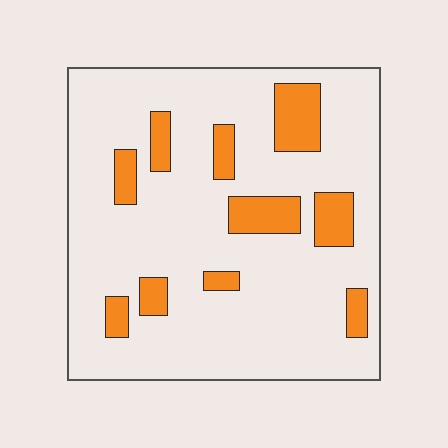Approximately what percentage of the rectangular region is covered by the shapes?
Approximately 15%.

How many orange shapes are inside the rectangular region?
10.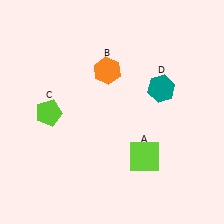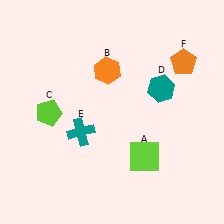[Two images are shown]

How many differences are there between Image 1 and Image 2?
There are 2 differences between the two images.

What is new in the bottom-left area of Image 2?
A teal cross (E) was added in the bottom-left area of Image 2.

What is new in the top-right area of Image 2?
An orange pentagon (F) was added in the top-right area of Image 2.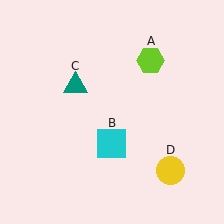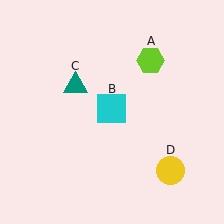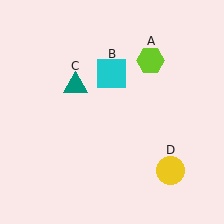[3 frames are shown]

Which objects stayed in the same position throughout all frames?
Lime hexagon (object A) and teal triangle (object C) and yellow circle (object D) remained stationary.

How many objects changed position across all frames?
1 object changed position: cyan square (object B).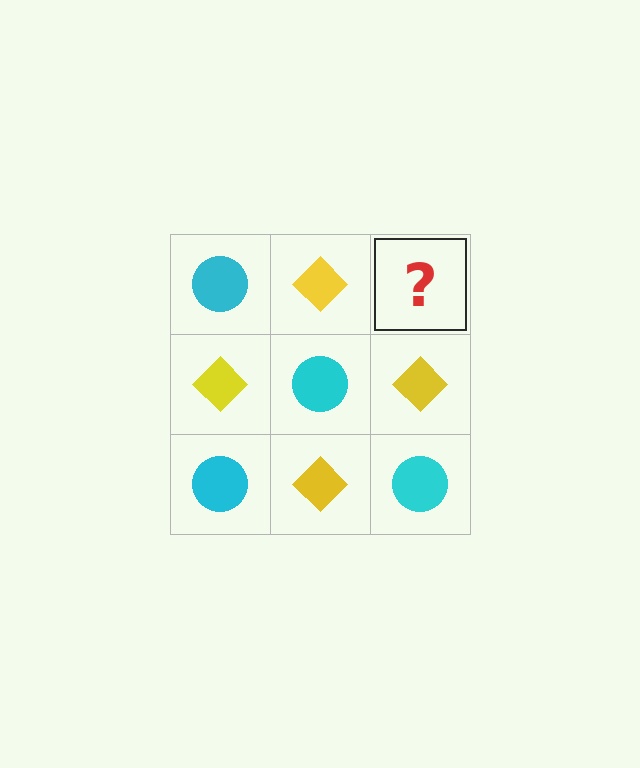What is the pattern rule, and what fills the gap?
The rule is that it alternates cyan circle and yellow diamond in a checkerboard pattern. The gap should be filled with a cyan circle.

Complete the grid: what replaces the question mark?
The question mark should be replaced with a cyan circle.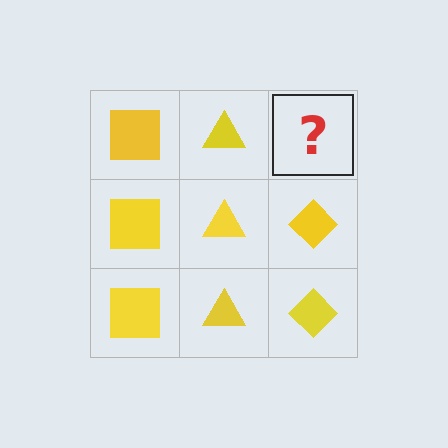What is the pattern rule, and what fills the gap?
The rule is that each column has a consistent shape. The gap should be filled with a yellow diamond.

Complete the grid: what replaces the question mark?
The question mark should be replaced with a yellow diamond.